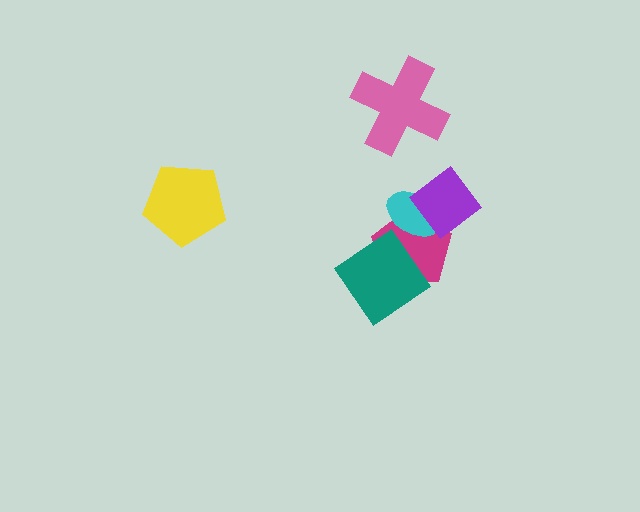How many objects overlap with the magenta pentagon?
3 objects overlap with the magenta pentagon.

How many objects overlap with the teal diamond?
1 object overlaps with the teal diamond.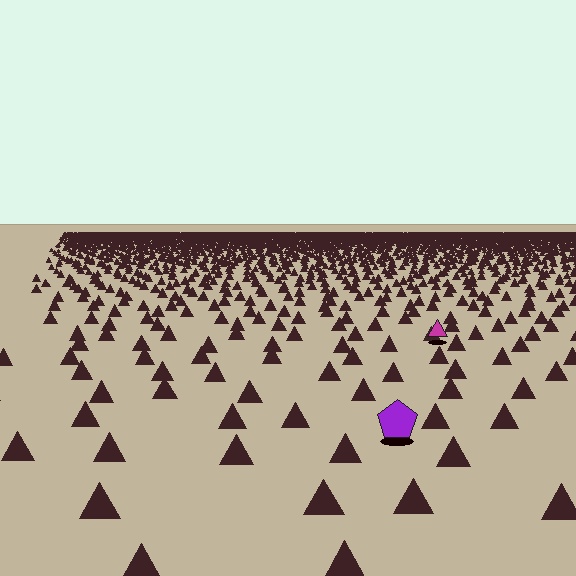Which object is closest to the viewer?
The purple pentagon is closest. The texture marks near it are larger and more spread out.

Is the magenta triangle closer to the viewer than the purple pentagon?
No. The purple pentagon is closer — you can tell from the texture gradient: the ground texture is coarser near it.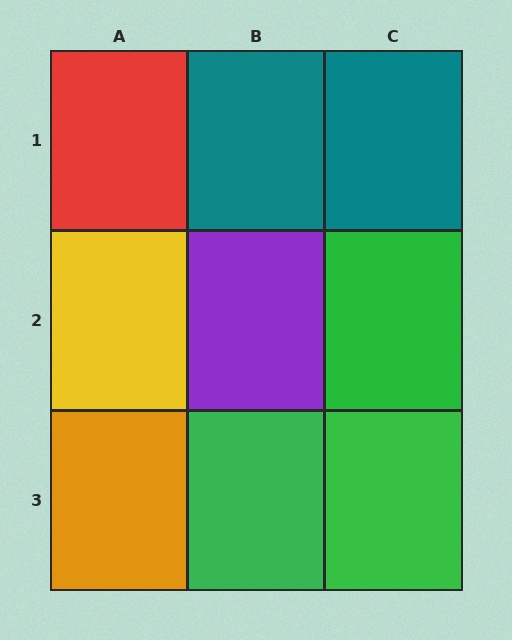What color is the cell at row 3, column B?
Green.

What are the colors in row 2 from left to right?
Yellow, purple, green.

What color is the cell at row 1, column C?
Teal.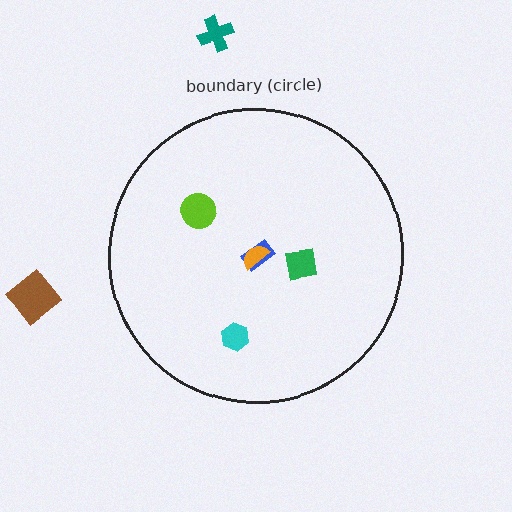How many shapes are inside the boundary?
5 inside, 2 outside.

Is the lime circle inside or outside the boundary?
Inside.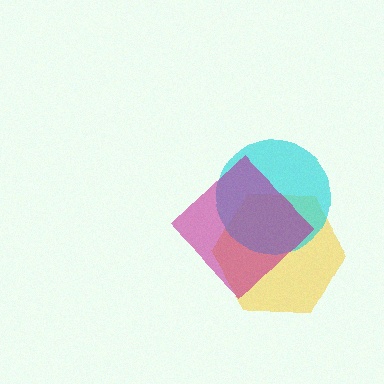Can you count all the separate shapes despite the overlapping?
Yes, there are 3 separate shapes.